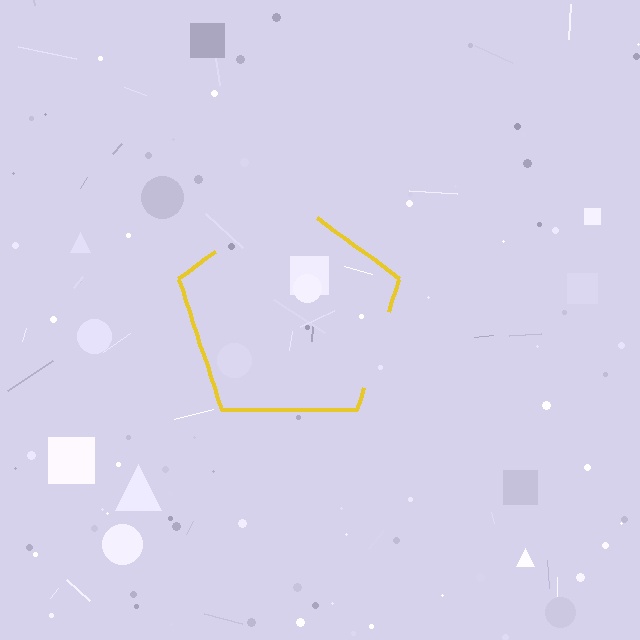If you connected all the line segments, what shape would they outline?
They would outline a pentagon.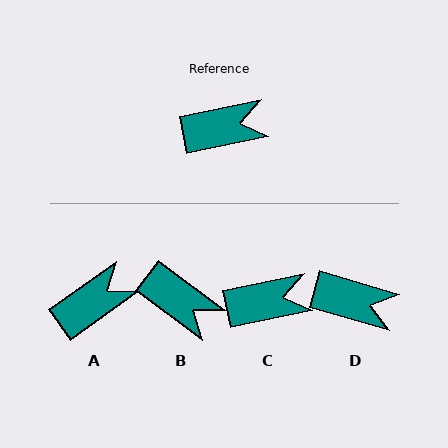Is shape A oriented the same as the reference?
No, it is off by about 24 degrees.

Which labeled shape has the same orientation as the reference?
C.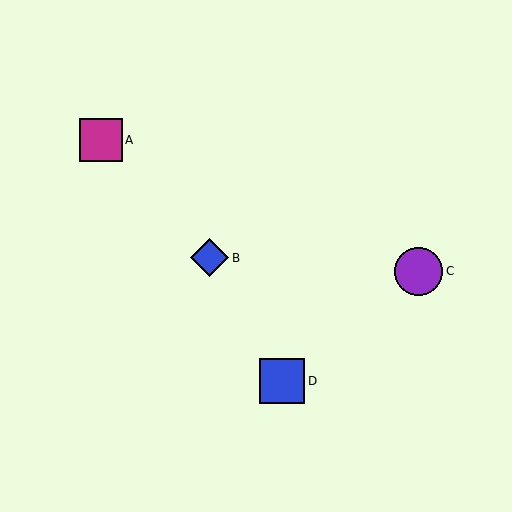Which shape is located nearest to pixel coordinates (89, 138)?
The magenta square (labeled A) at (101, 140) is nearest to that location.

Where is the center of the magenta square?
The center of the magenta square is at (101, 140).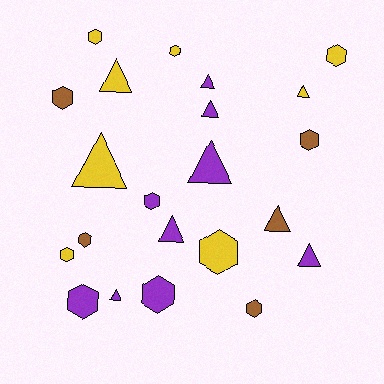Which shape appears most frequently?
Hexagon, with 12 objects.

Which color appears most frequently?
Purple, with 9 objects.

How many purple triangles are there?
There are 6 purple triangles.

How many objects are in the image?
There are 22 objects.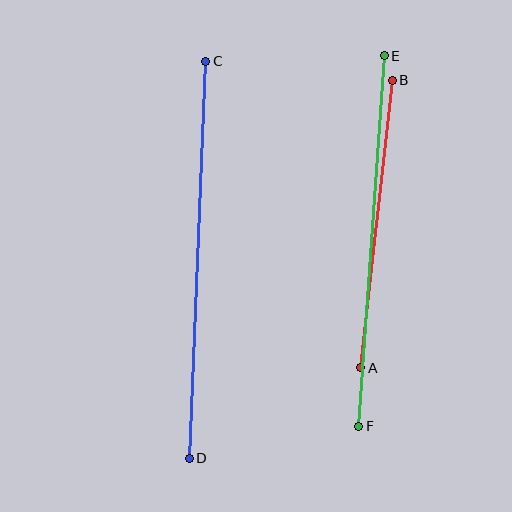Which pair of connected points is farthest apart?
Points C and D are farthest apart.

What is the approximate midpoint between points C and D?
The midpoint is at approximately (197, 260) pixels.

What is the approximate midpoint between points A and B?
The midpoint is at approximately (377, 224) pixels.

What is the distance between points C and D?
The distance is approximately 397 pixels.